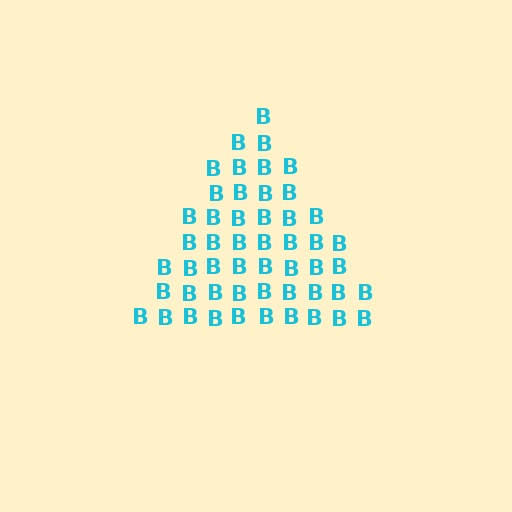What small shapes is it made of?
It is made of small letter B's.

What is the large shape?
The large shape is a triangle.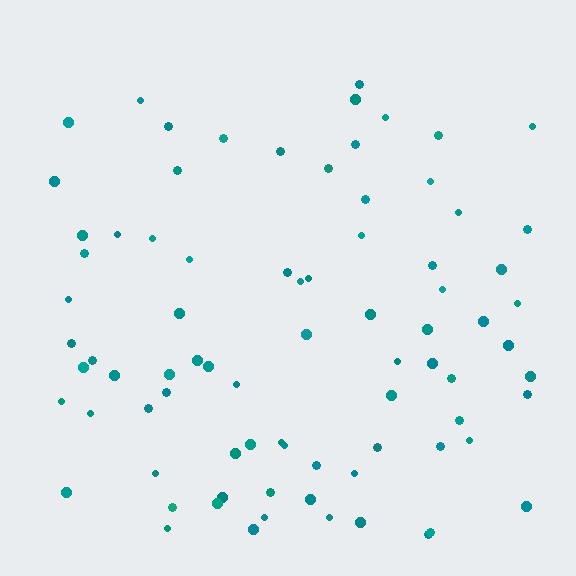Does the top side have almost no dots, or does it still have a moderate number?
Still a moderate number, just noticeably fewer than the bottom.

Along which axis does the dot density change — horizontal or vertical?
Vertical.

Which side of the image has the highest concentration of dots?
The bottom.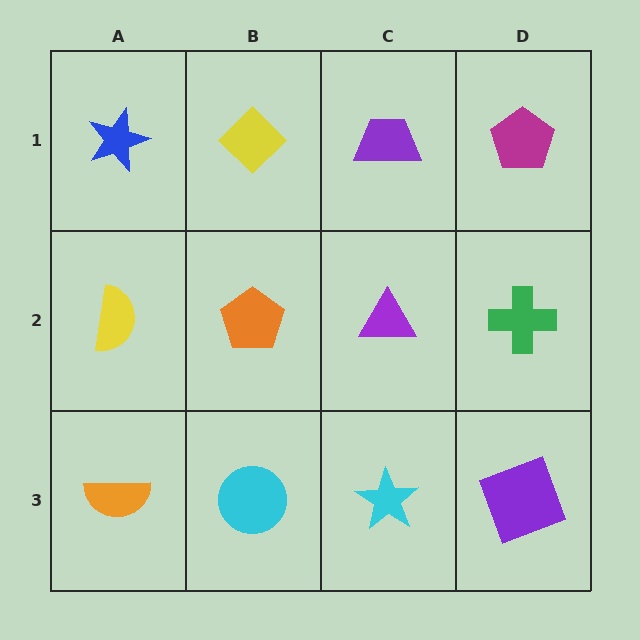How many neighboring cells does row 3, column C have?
3.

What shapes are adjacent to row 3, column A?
A yellow semicircle (row 2, column A), a cyan circle (row 3, column B).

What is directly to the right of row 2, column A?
An orange pentagon.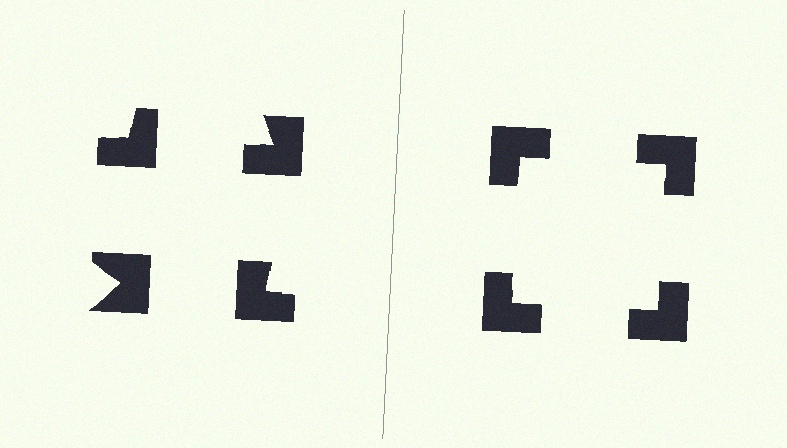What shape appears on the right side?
An illusory square.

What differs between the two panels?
The notched squares are positioned identically on both sides; only the wedge orientations differ. On the right they align to a square; on the left they are misaligned.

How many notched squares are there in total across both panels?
8 — 4 on each side.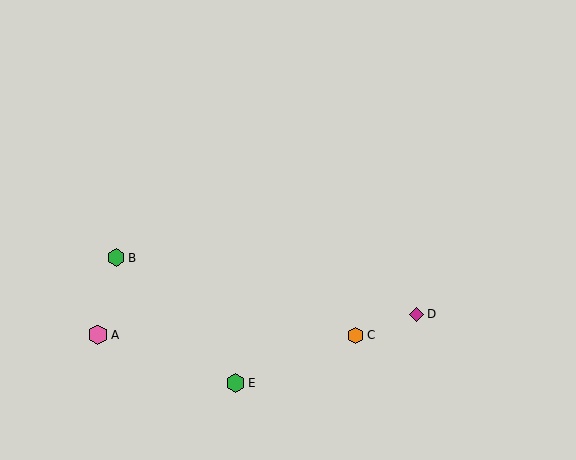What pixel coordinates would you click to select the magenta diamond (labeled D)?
Click at (417, 314) to select the magenta diamond D.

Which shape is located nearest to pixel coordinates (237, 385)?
The green hexagon (labeled E) at (235, 383) is nearest to that location.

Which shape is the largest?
The pink hexagon (labeled A) is the largest.